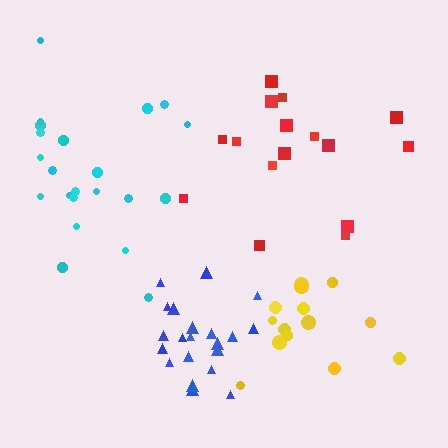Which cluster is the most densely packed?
Blue.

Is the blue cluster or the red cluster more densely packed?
Blue.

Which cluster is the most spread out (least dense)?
Red.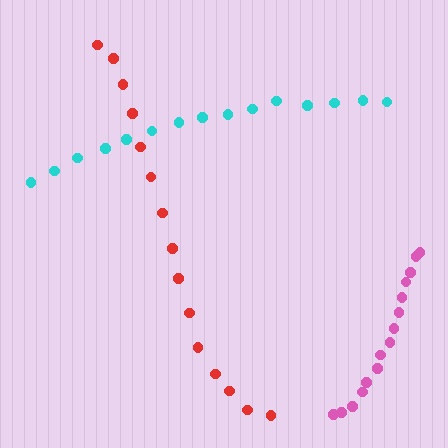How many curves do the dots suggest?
There are 3 distinct paths.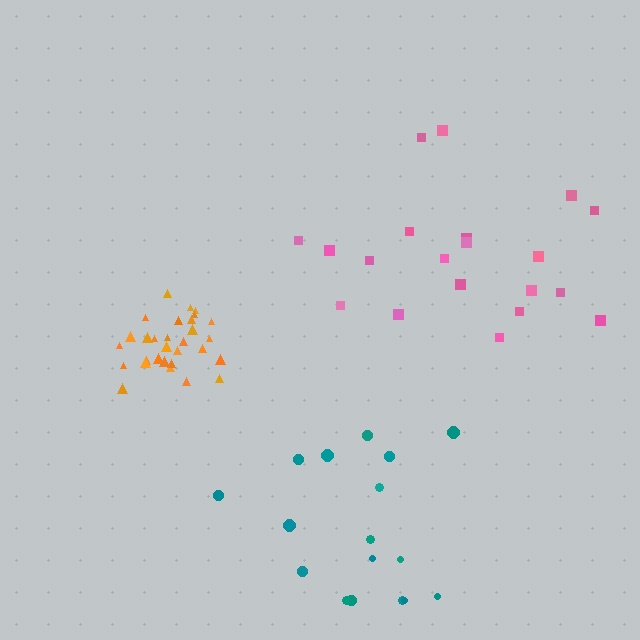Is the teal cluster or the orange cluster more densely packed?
Orange.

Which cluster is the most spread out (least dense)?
Teal.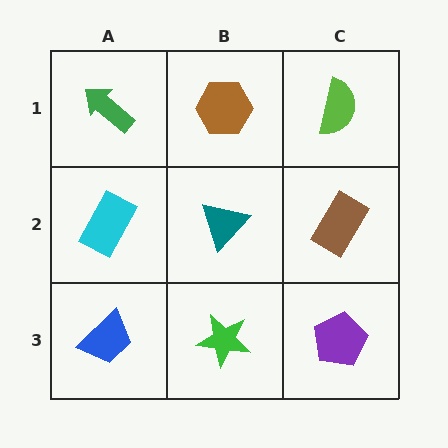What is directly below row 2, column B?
A green star.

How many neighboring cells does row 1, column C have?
2.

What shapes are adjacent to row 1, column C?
A brown rectangle (row 2, column C), a brown hexagon (row 1, column B).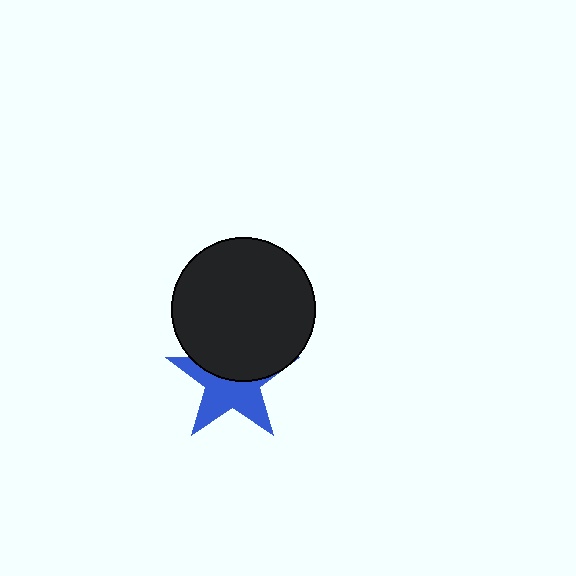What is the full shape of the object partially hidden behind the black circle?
The partially hidden object is a blue star.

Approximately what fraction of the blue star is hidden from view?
Roughly 46% of the blue star is hidden behind the black circle.